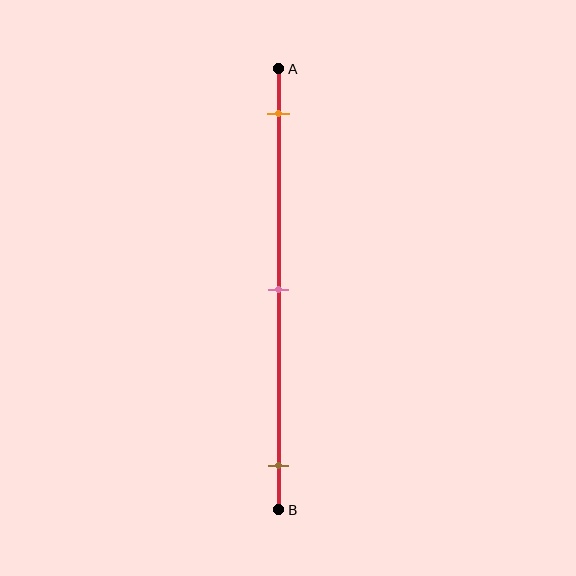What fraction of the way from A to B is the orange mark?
The orange mark is approximately 10% (0.1) of the way from A to B.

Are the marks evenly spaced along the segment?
Yes, the marks are approximately evenly spaced.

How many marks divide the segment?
There are 3 marks dividing the segment.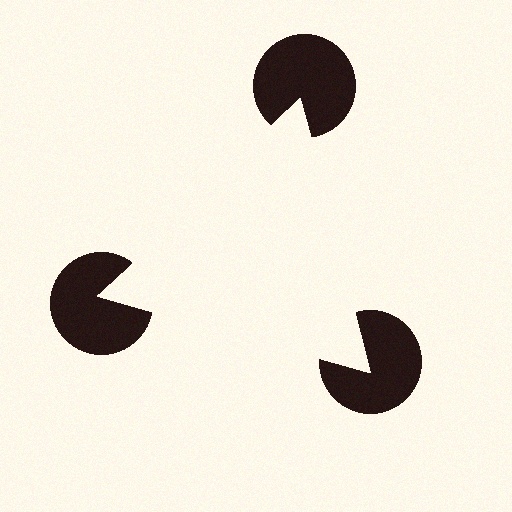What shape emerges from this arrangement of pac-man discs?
An illusory triangle — its edges are inferred from the aligned wedge cuts in the pac-man discs, not physically drawn.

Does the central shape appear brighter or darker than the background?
It typically appears slightly brighter than the background, even though no actual brightness change is drawn.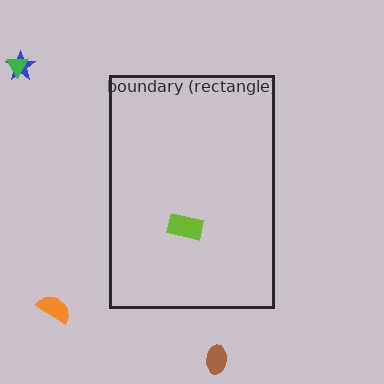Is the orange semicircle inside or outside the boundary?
Outside.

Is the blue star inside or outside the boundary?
Outside.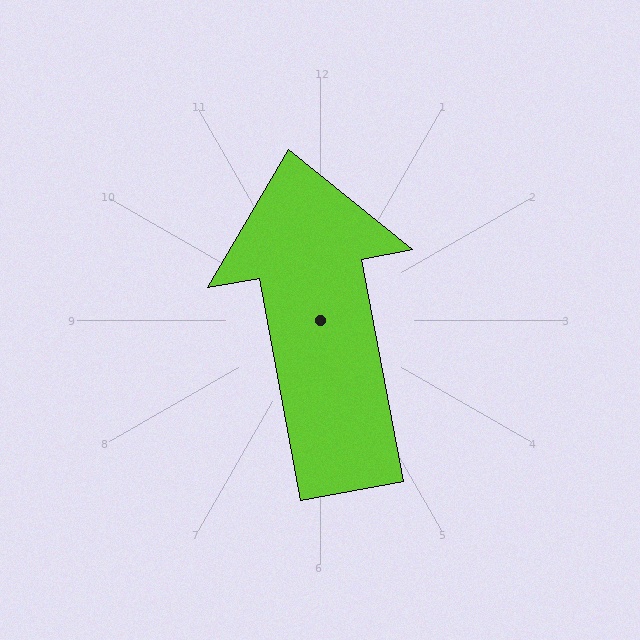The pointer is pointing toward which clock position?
Roughly 12 o'clock.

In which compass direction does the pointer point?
North.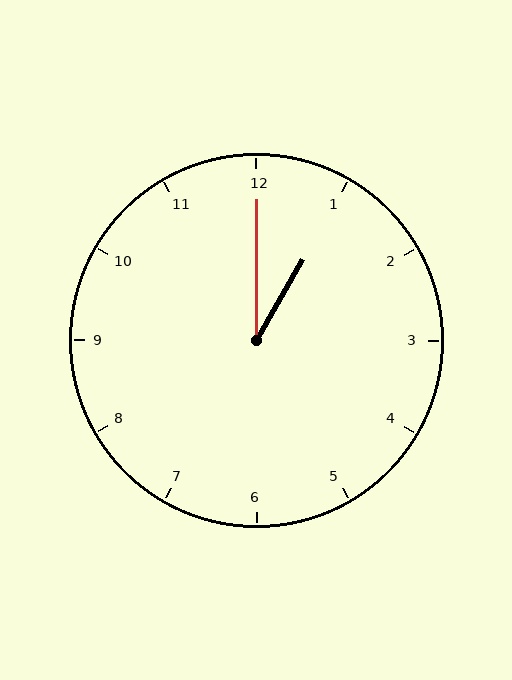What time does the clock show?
1:00.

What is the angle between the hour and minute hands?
Approximately 30 degrees.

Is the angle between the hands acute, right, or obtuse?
It is acute.